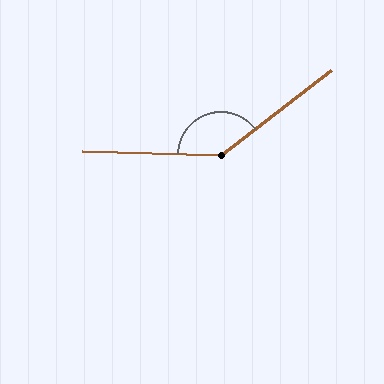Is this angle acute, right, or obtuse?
It is obtuse.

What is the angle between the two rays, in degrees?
Approximately 141 degrees.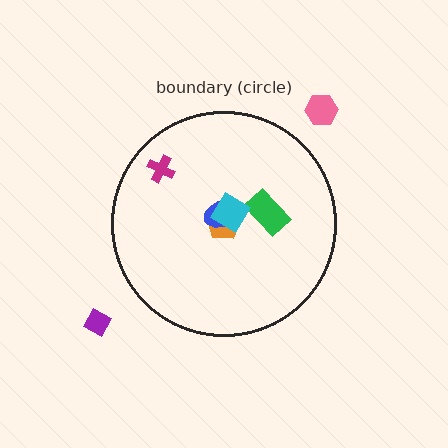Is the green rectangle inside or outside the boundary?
Inside.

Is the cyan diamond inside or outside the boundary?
Inside.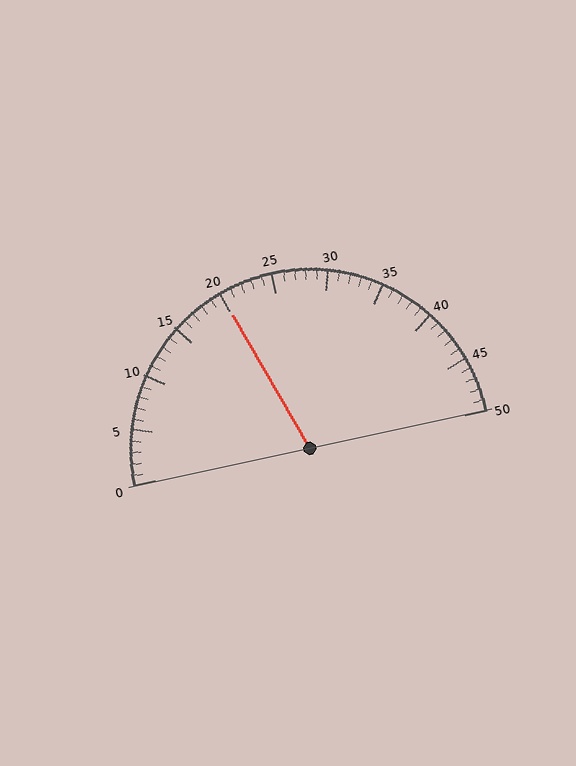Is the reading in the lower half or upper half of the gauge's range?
The reading is in the lower half of the range (0 to 50).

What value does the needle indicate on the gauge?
The needle indicates approximately 20.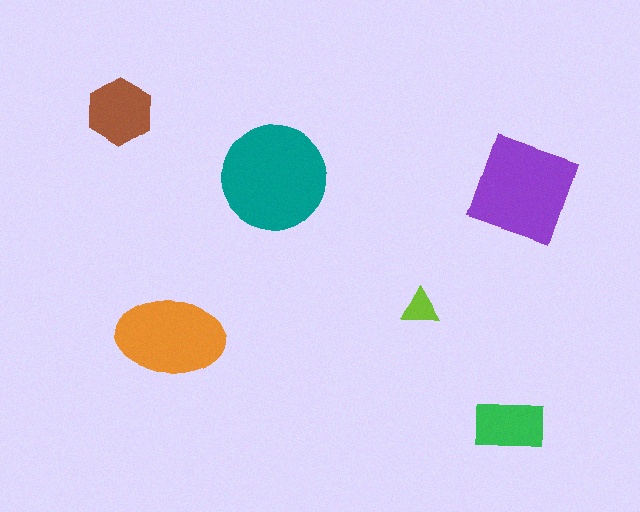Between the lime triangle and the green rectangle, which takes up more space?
The green rectangle.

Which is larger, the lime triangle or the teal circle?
The teal circle.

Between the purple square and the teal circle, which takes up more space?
The teal circle.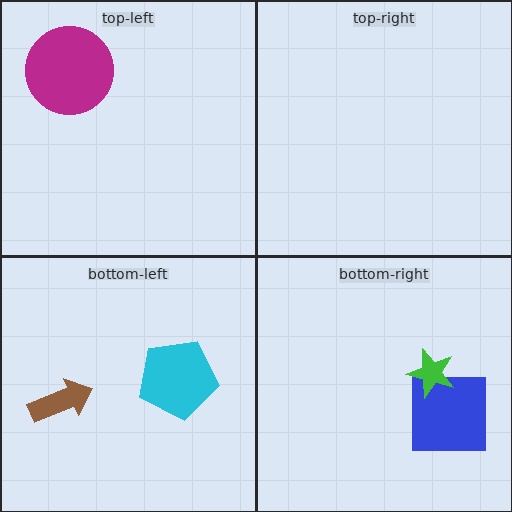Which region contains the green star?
The bottom-right region.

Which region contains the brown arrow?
The bottom-left region.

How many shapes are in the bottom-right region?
2.